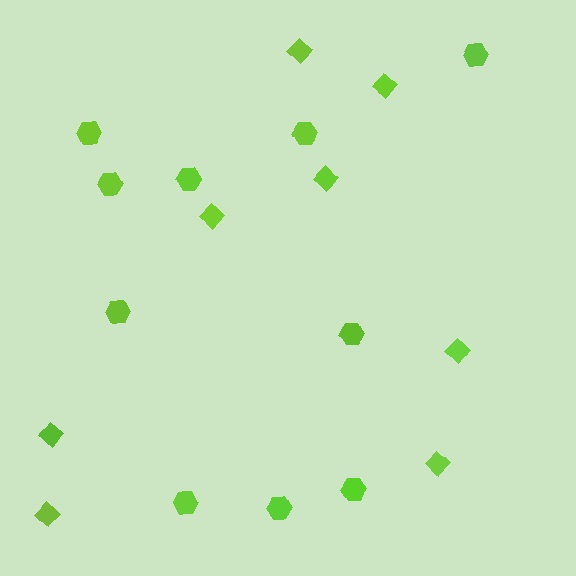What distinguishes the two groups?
There are 2 groups: one group of hexagons (10) and one group of diamonds (8).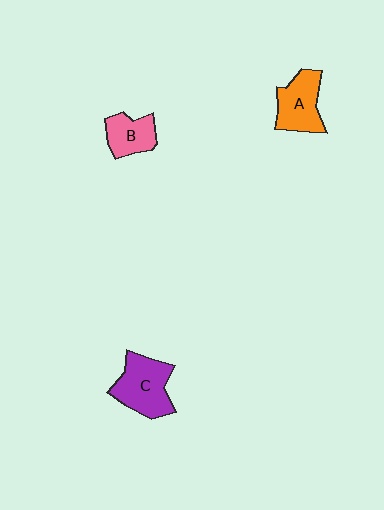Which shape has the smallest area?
Shape B (pink).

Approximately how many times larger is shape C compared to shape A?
Approximately 1.2 times.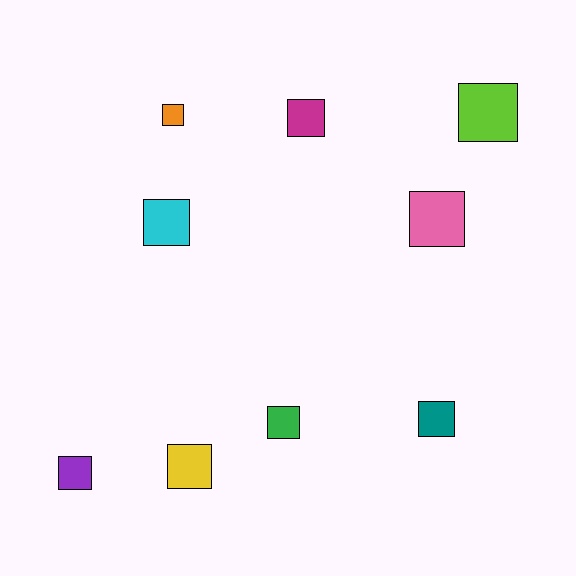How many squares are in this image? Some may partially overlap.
There are 9 squares.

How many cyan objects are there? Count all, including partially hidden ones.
There is 1 cyan object.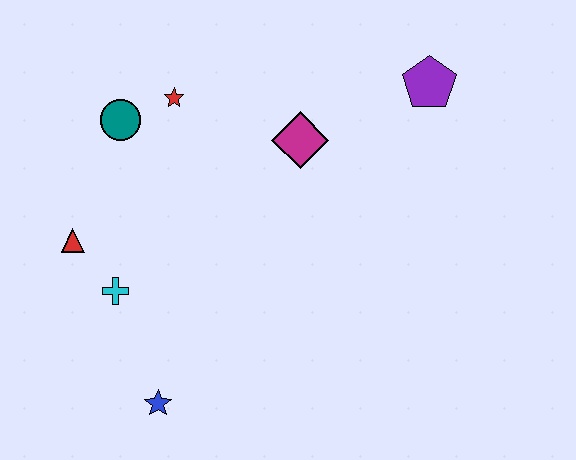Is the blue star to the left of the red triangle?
No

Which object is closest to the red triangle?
The cyan cross is closest to the red triangle.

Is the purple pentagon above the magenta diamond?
Yes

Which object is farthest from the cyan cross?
The purple pentagon is farthest from the cyan cross.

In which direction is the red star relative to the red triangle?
The red star is above the red triangle.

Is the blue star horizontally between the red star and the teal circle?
Yes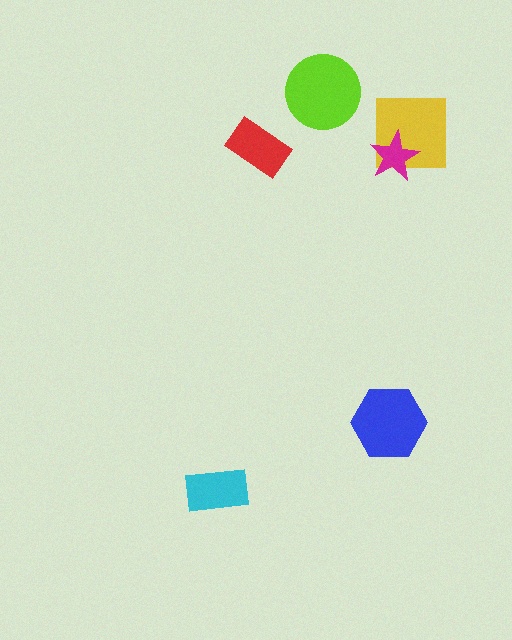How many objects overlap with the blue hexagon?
0 objects overlap with the blue hexagon.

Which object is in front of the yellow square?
The magenta star is in front of the yellow square.